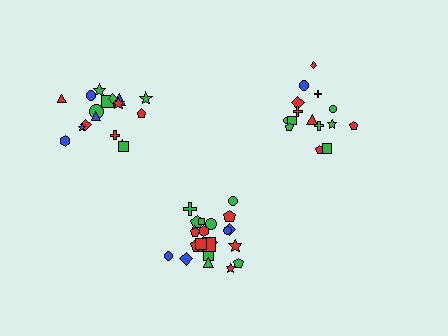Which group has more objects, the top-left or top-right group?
The top-left group.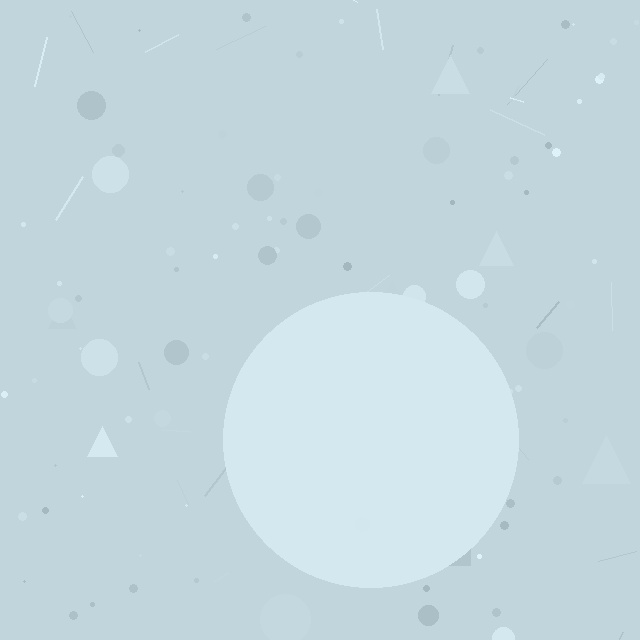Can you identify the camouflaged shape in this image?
The camouflaged shape is a circle.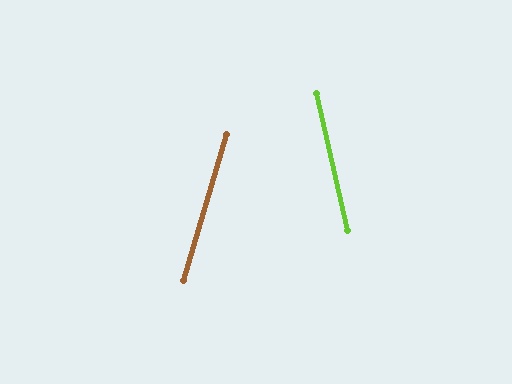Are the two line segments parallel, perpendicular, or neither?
Neither parallel nor perpendicular — they differ by about 29°.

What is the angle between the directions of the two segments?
Approximately 29 degrees.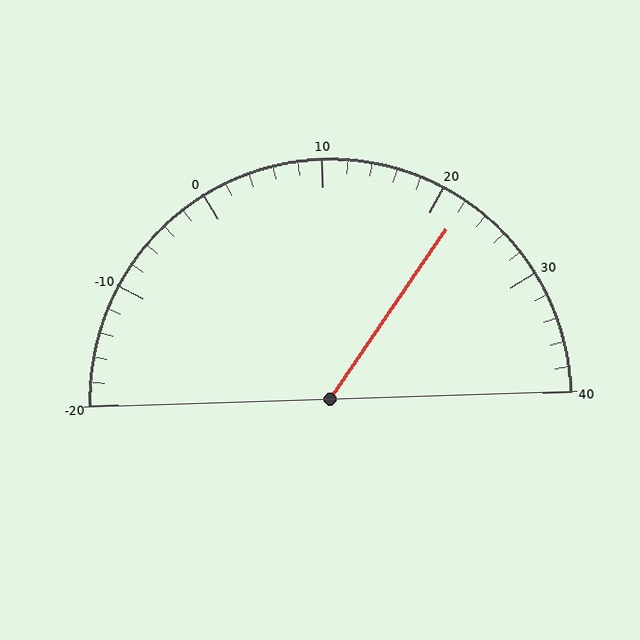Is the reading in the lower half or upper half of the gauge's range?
The reading is in the upper half of the range (-20 to 40).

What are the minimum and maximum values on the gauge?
The gauge ranges from -20 to 40.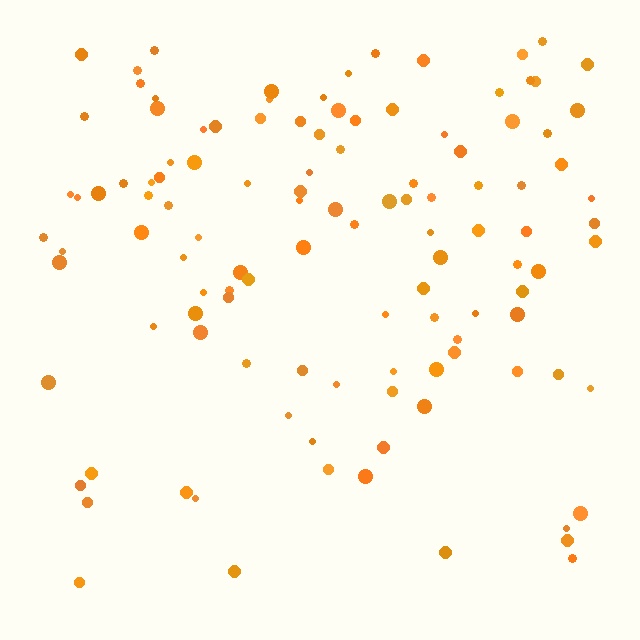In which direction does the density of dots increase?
From bottom to top, with the top side densest.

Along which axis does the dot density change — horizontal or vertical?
Vertical.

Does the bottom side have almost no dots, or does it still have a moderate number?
Still a moderate number, just noticeably fewer than the top.